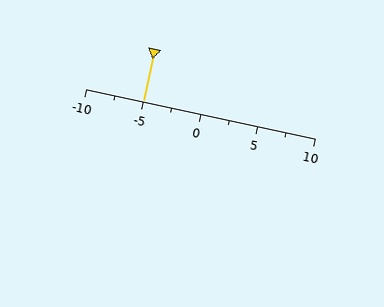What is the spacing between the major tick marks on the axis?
The major ticks are spaced 5 apart.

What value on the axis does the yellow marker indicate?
The marker indicates approximately -5.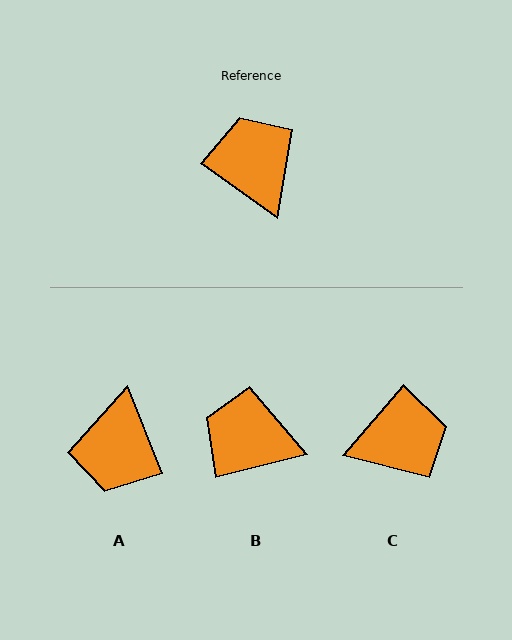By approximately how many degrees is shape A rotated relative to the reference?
Approximately 147 degrees counter-clockwise.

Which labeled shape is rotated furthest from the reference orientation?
A, about 147 degrees away.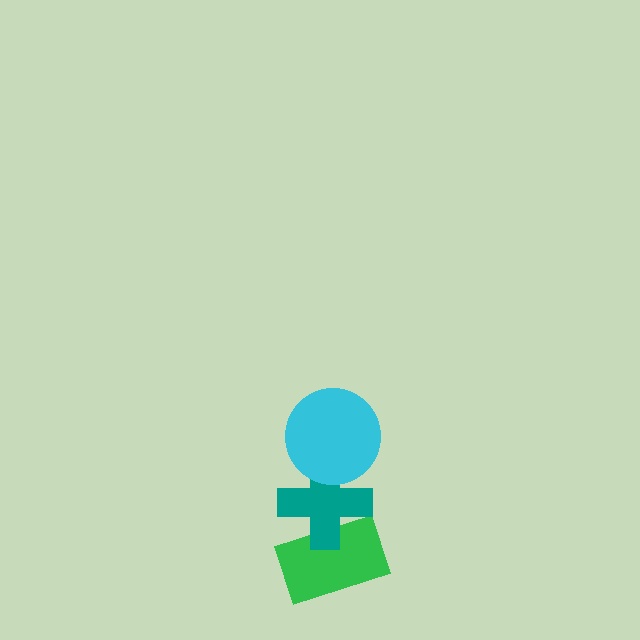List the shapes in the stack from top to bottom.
From top to bottom: the cyan circle, the teal cross, the green rectangle.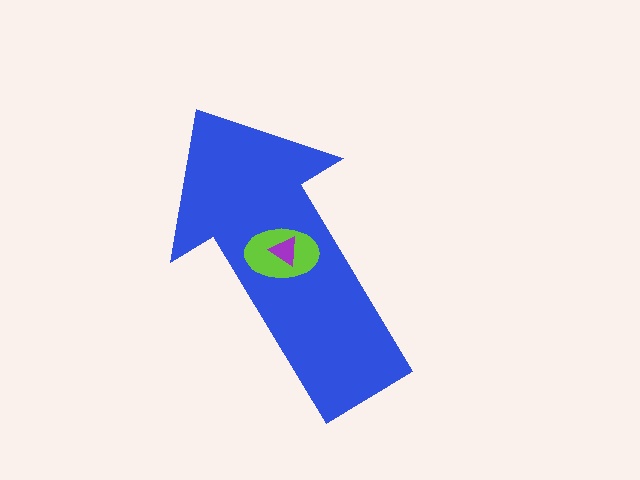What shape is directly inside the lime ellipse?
The purple triangle.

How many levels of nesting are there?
3.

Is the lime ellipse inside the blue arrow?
Yes.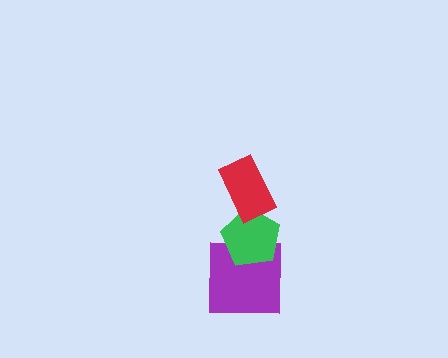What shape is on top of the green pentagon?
The red rectangle is on top of the green pentagon.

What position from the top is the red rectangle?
The red rectangle is 1st from the top.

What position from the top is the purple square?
The purple square is 3rd from the top.